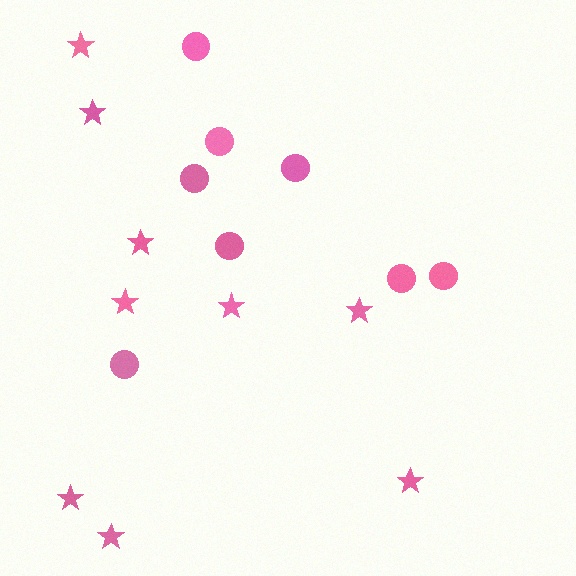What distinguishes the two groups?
There are 2 groups: one group of stars (9) and one group of circles (8).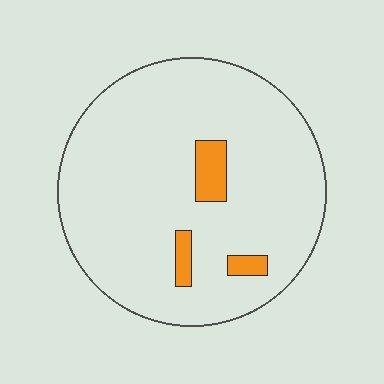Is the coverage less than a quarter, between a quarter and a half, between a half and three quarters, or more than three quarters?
Less than a quarter.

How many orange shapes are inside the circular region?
3.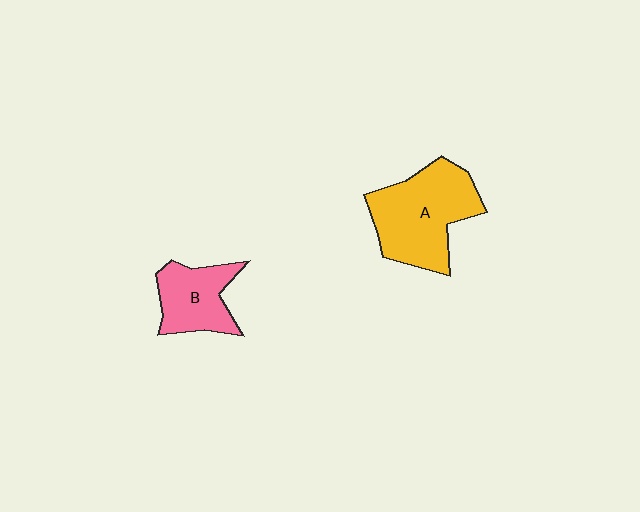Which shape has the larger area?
Shape A (yellow).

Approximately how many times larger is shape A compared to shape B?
Approximately 1.7 times.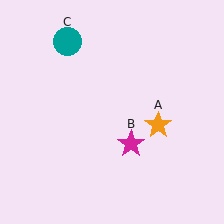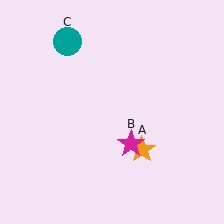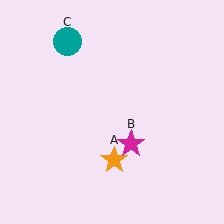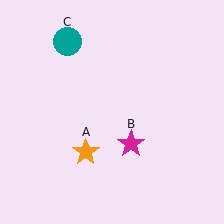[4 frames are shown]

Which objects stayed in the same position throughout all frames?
Magenta star (object B) and teal circle (object C) remained stationary.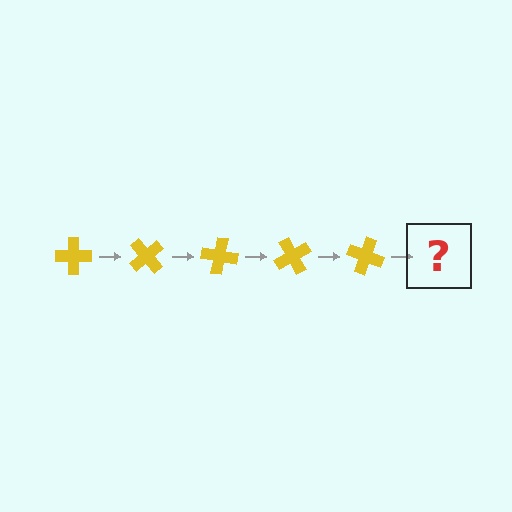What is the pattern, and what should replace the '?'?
The pattern is that the cross rotates 50 degrees each step. The '?' should be a yellow cross rotated 250 degrees.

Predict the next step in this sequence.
The next step is a yellow cross rotated 250 degrees.